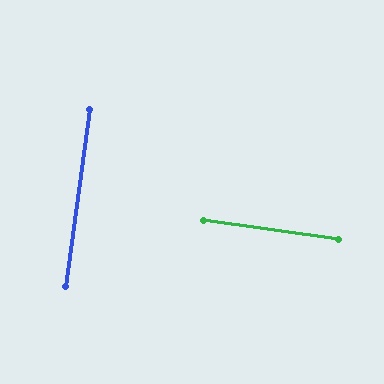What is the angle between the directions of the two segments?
Approximately 89 degrees.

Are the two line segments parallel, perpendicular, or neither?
Perpendicular — they meet at approximately 89°.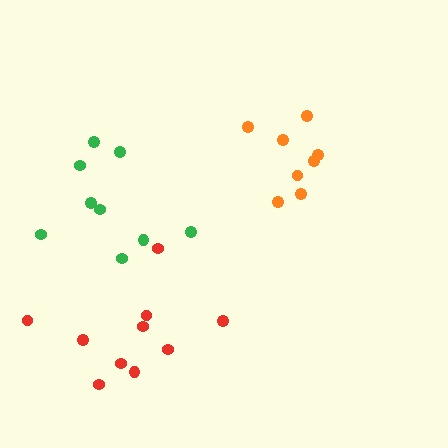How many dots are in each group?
Group 1: 8 dots, Group 2: 9 dots, Group 3: 10 dots (27 total).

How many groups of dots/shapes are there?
There are 3 groups.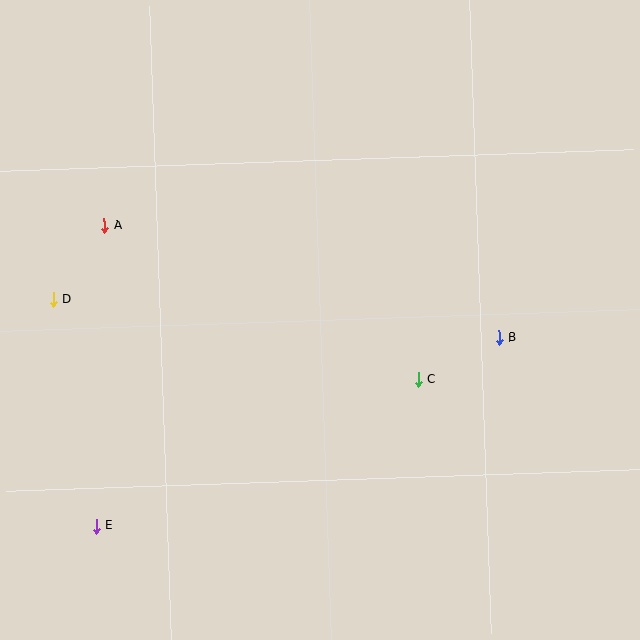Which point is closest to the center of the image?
Point C at (418, 379) is closest to the center.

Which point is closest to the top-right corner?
Point B is closest to the top-right corner.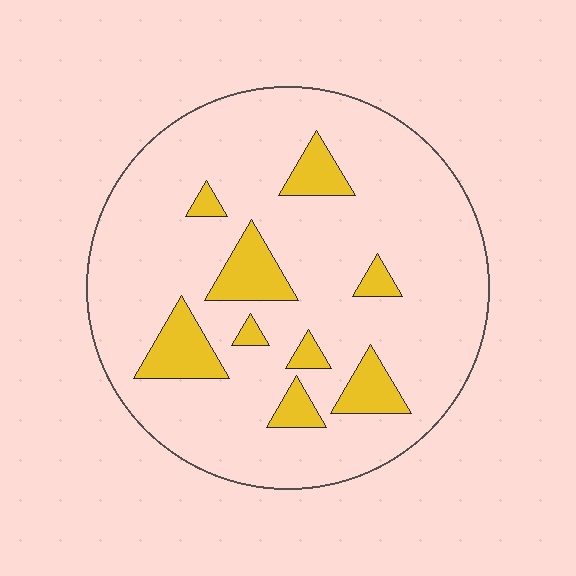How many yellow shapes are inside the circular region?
9.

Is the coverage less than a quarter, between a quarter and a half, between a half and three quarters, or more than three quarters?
Less than a quarter.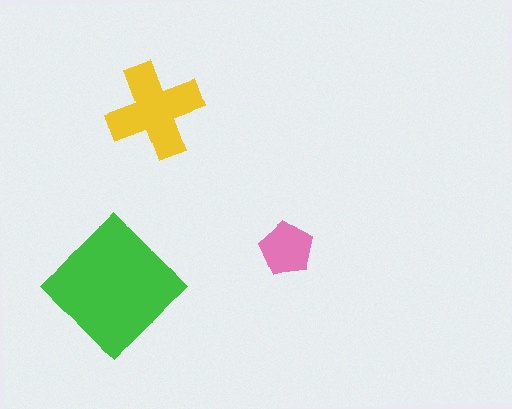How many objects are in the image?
There are 3 objects in the image.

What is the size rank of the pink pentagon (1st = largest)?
3rd.